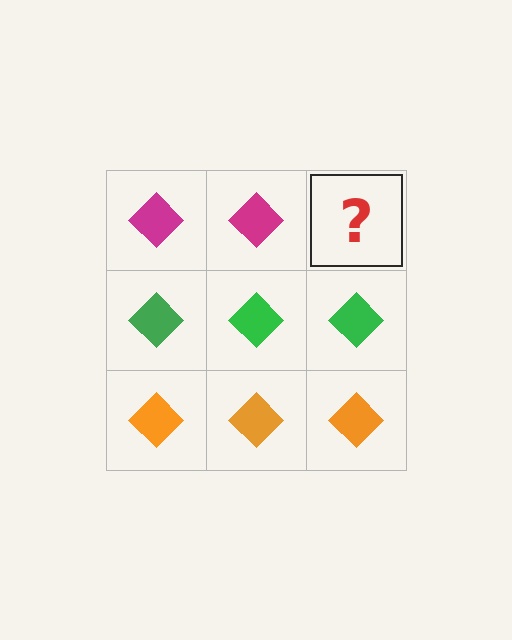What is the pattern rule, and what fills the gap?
The rule is that each row has a consistent color. The gap should be filled with a magenta diamond.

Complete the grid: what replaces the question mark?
The question mark should be replaced with a magenta diamond.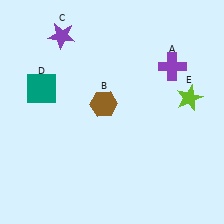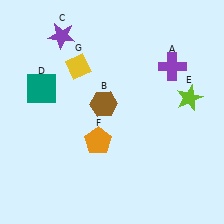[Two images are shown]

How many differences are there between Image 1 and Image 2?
There are 2 differences between the two images.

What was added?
An orange pentagon (F), a yellow diamond (G) were added in Image 2.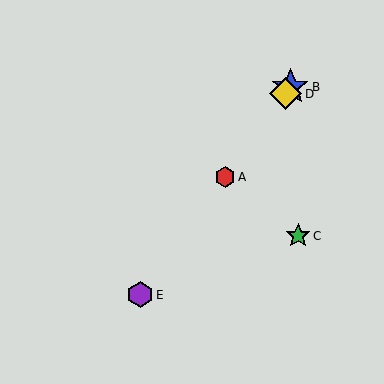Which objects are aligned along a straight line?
Objects A, B, D, E are aligned along a straight line.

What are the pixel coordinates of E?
Object E is at (140, 295).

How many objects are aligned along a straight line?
4 objects (A, B, D, E) are aligned along a straight line.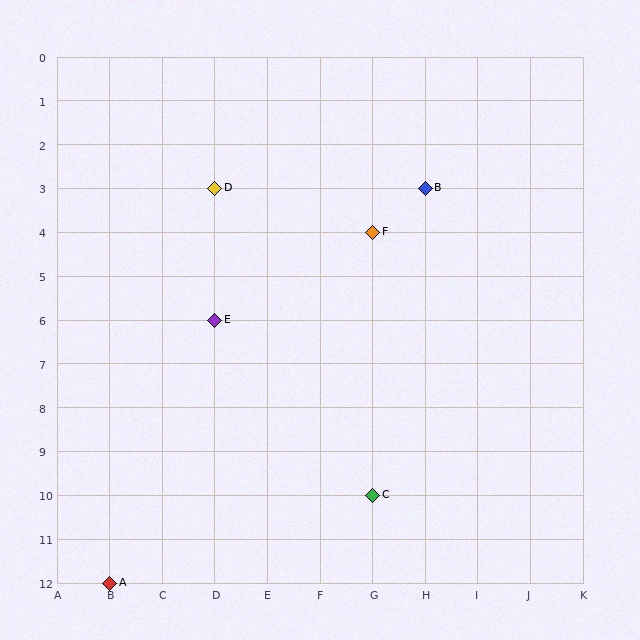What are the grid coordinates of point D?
Point D is at grid coordinates (D, 3).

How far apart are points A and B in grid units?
Points A and B are 6 columns and 9 rows apart (about 10.8 grid units diagonally).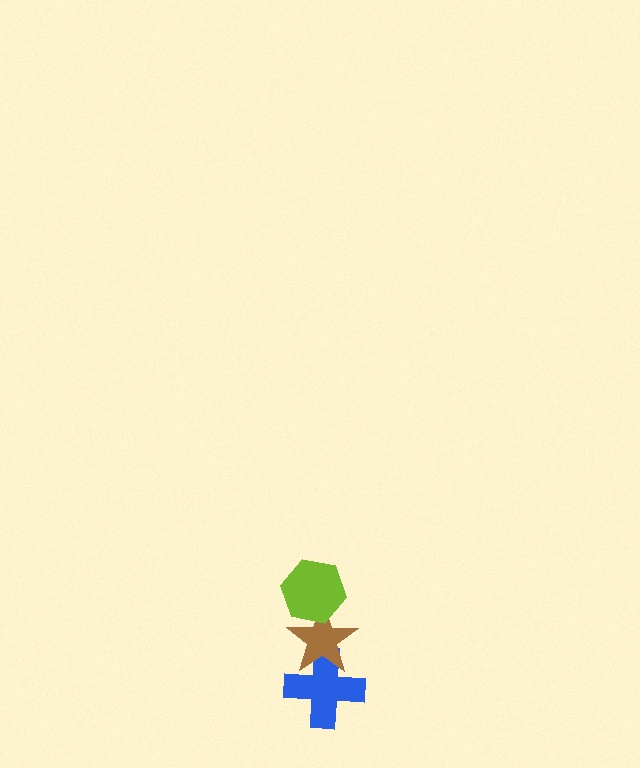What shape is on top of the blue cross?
The brown star is on top of the blue cross.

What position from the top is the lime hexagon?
The lime hexagon is 1st from the top.